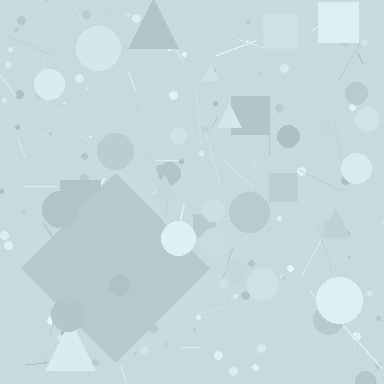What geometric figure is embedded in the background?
A diamond is embedded in the background.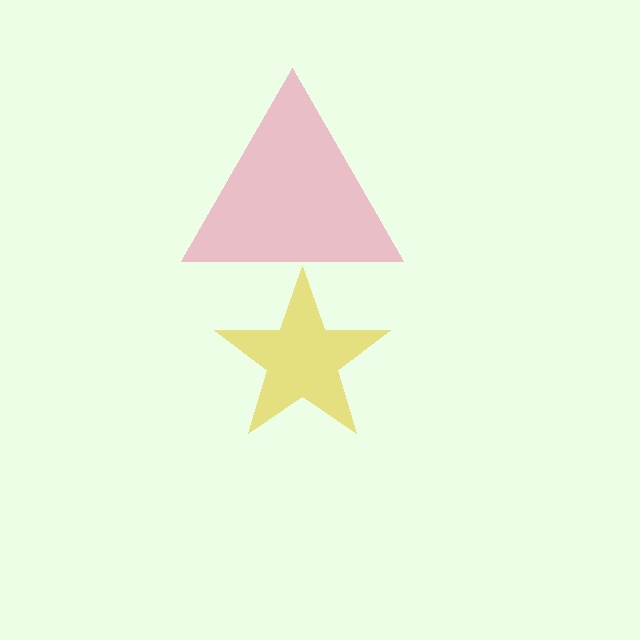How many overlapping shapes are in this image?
There are 2 overlapping shapes in the image.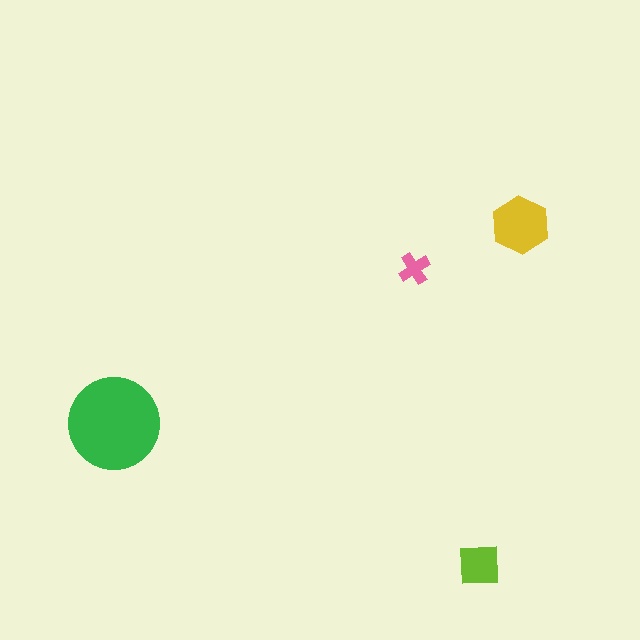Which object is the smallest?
The pink cross.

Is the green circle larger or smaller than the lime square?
Larger.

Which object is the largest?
The green circle.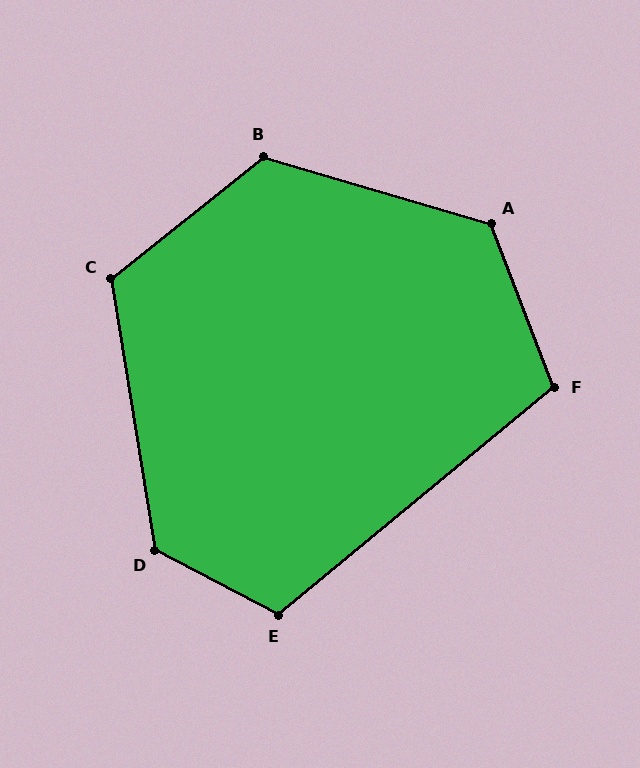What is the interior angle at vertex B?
Approximately 125 degrees (obtuse).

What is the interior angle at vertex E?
Approximately 113 degrees (obtuse).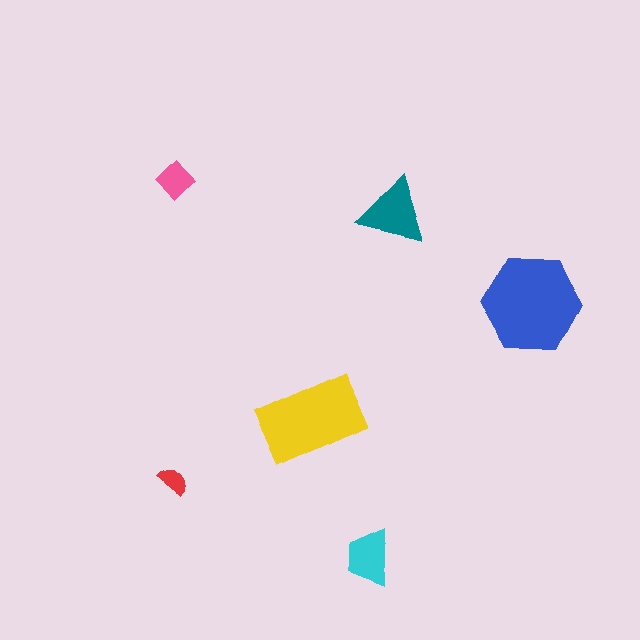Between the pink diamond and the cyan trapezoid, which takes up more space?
The cyan trapezoid.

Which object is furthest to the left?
The pink diamond is leftmost.